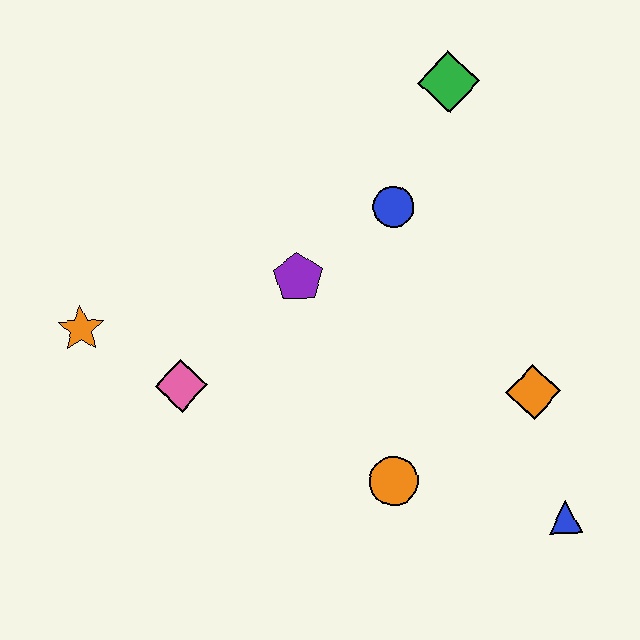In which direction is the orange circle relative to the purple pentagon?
The orange circle is below the purple pentagon.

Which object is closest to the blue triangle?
The orange diamond is closest to the blue triangle.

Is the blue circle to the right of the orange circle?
Yes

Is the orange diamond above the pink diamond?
No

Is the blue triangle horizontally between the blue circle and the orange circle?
No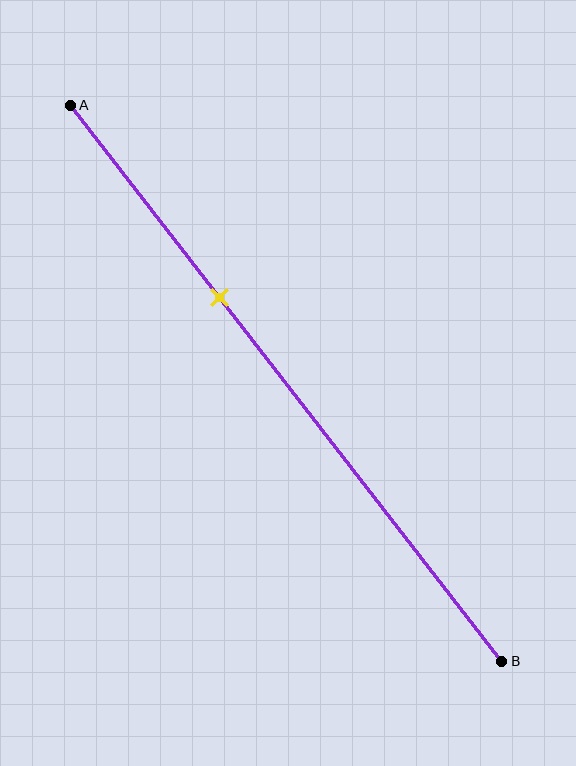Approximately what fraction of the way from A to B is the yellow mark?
The yellow mark is approximately 35% of the way from A to B.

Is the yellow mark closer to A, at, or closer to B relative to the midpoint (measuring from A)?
The yellow mark is closer to point A than the midpoint of segment AB.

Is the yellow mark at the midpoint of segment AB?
No, the mark is at about 35% from A, not at the 50% midpoint.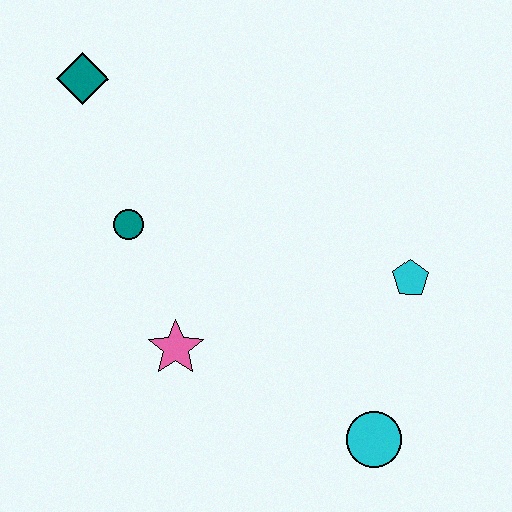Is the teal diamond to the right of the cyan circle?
No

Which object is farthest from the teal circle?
The cyan circle is farthest from the teal circle.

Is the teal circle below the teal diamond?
Yes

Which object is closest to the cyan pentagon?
The cyan circle is closest to the cyan pentagon.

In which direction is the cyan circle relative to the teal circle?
The cyan circle is to the right of the teal circle.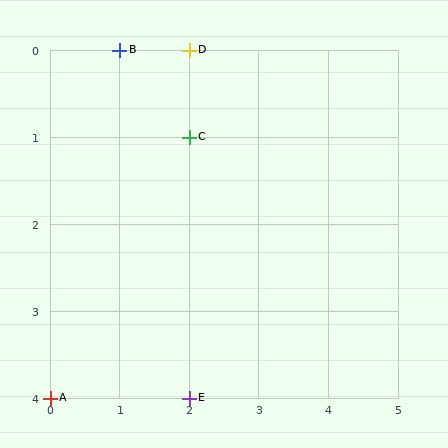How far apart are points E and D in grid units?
Points E and D are 4 rows apart.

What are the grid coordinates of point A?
Point A is at grid coordinates (0, 4).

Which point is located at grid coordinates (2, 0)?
Point D is at (2, 0).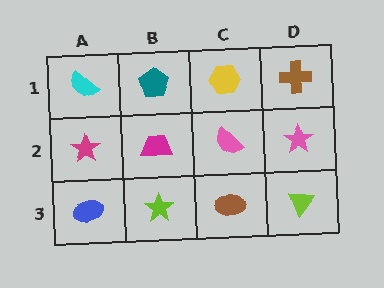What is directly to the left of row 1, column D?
A yellow hexagon.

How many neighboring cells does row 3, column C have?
3.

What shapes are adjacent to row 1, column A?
A magenta star (row 2, column A), a teal pentagon (row 1, column B).